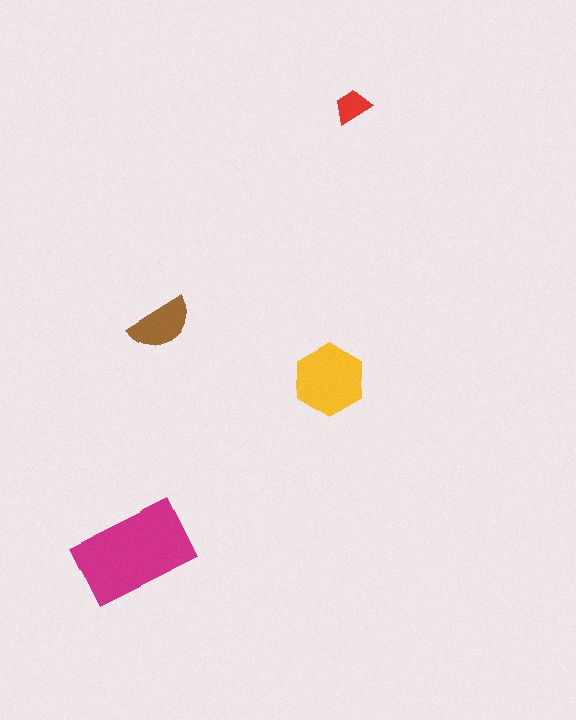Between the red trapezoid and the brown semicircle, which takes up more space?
The brown semicircle.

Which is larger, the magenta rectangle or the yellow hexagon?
The magenta rectangle.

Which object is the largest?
The magenta rectangle.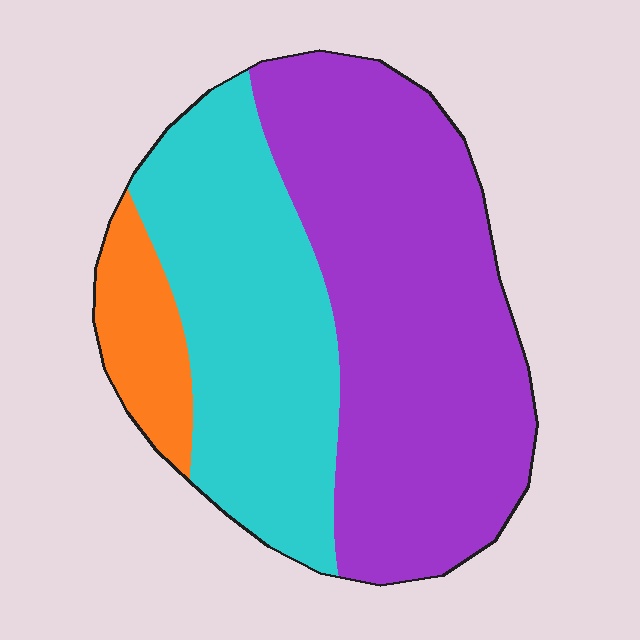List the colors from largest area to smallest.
From largest to smallest: purple, cyan, orange.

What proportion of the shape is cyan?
Cyan covers about 35% of the shape.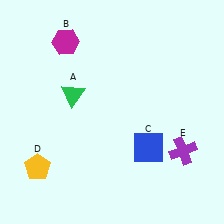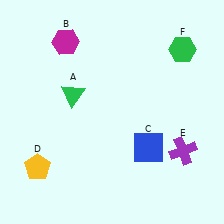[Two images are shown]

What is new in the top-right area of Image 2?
A green hexagon (F) was added in the top-right area of Image 2.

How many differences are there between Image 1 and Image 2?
There is 1 difference between the two images.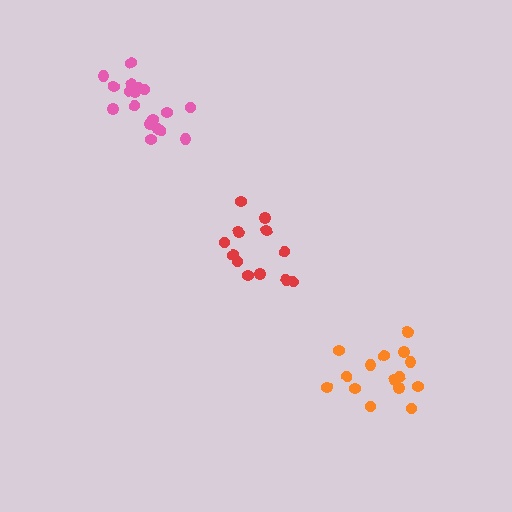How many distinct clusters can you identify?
There are 3 distinct clusters.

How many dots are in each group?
Group 1: 15 dots, Group 2: 18 dots, Group 3: 12 dots (45 total).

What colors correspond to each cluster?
The clusters are colored: orange, pink, red.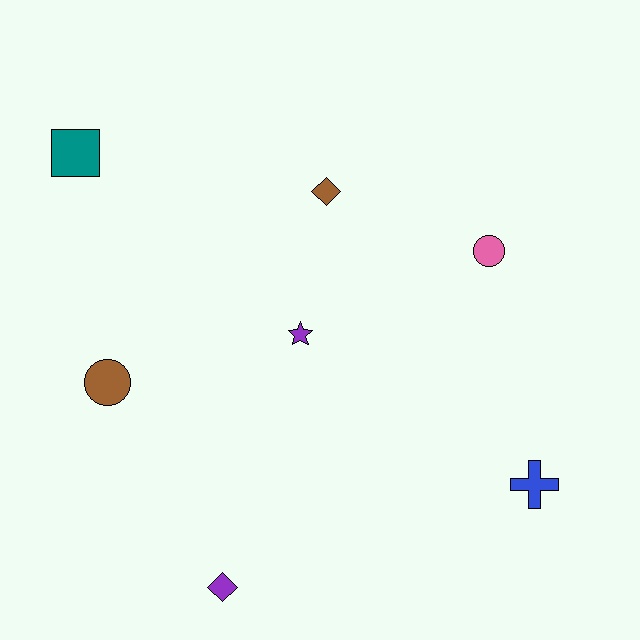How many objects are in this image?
There are 7 objects.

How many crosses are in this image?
There is 1 cross.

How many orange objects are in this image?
There are no orange objects.